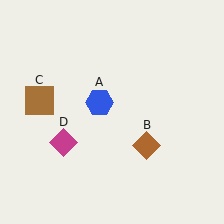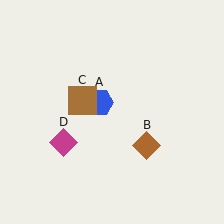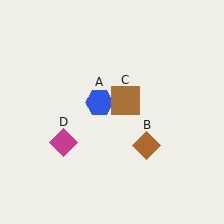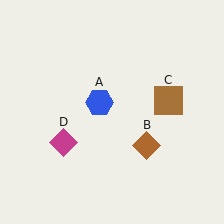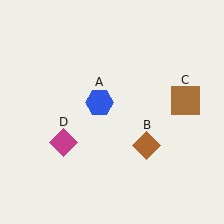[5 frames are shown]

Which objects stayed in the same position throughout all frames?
Blue hexagon (object A) and brown diamond (object B) and magenta diamond (object D) remained stationary.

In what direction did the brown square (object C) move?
The brown square (object C) moved right.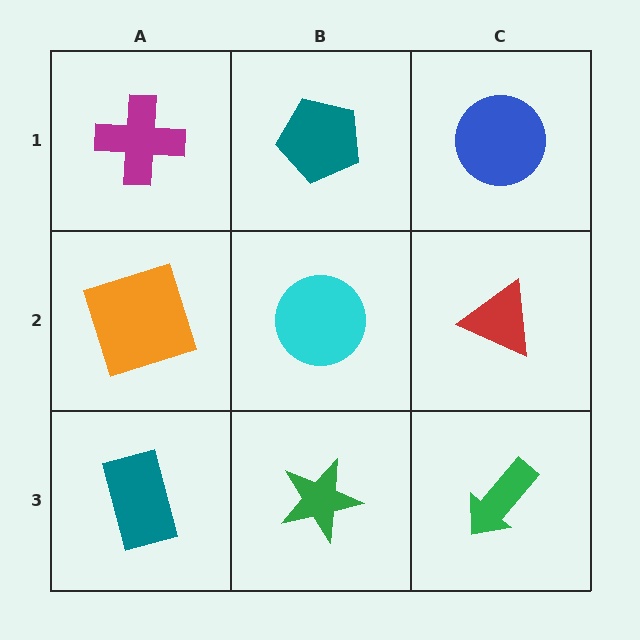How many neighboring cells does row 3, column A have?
2.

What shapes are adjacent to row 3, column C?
A red triangle (row 2, column C), a green star (row 3, column B).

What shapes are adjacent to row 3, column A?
An orange square (row 2, column A), a green star (row 3, column B).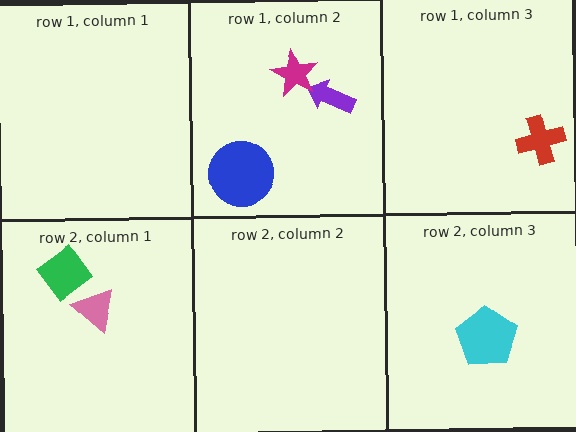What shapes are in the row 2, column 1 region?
The green diamond, the pink triangle.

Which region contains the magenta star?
The row 1, column 2 region.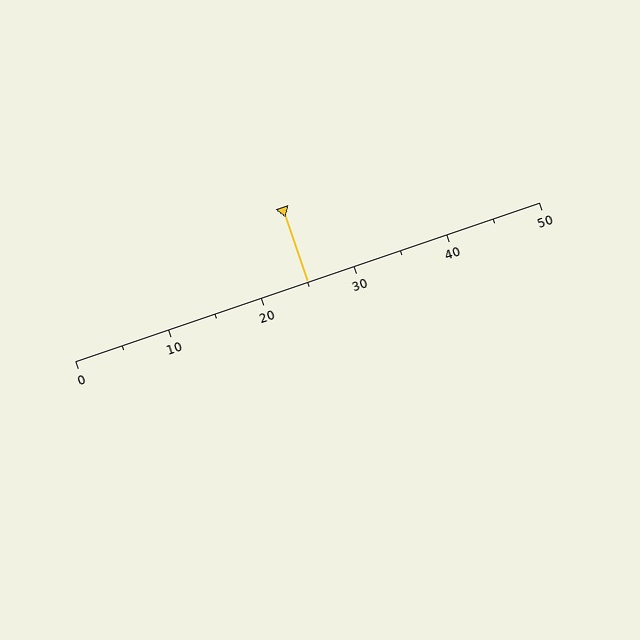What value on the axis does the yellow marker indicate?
The marker indicates approximately 25.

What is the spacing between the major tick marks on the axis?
The major ticks are spaced 10 apart.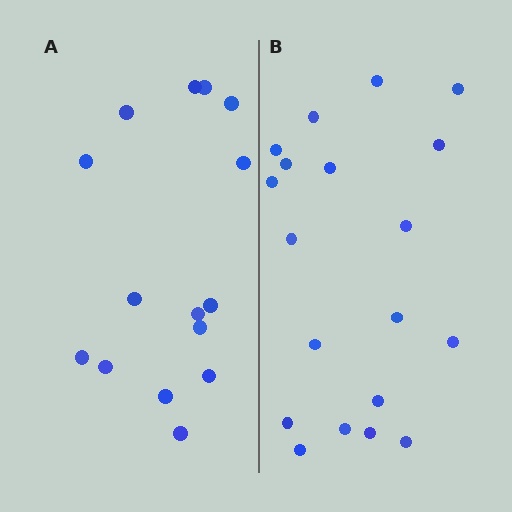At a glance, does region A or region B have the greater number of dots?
Region B (the right region) has more dots.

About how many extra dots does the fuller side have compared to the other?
Region B has about 4 more dots than region A.